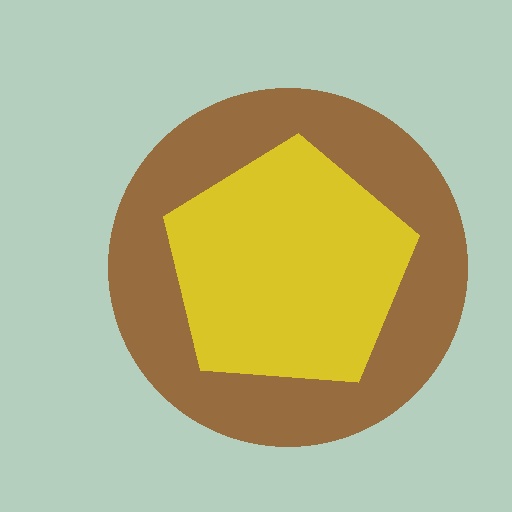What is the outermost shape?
The brown circle.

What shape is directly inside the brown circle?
The yellow pentagon.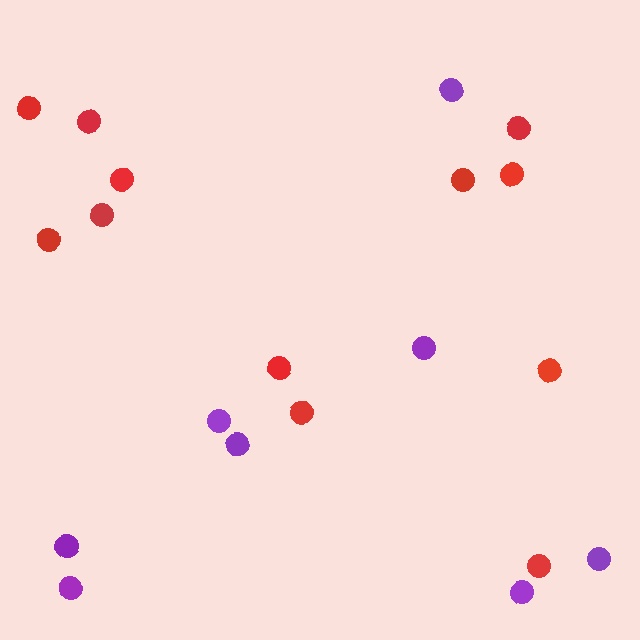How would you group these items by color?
There are 2 groups: one group of red circles (12) and one group of purple circles (8).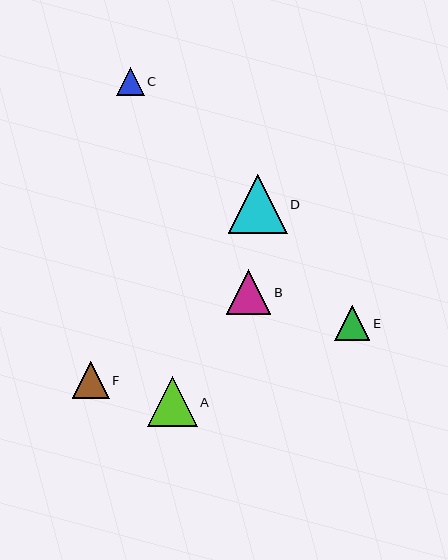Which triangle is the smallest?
Triangle C is the smallest with a size of approximately 28 pixels.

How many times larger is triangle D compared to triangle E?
Triangle D is approximately 1.7 times the size of triangle E.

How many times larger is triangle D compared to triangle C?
Triangle D is approximately 2.1 times the size of triangle C.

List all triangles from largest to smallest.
From largest to smallest: D, A, B, F, E, C.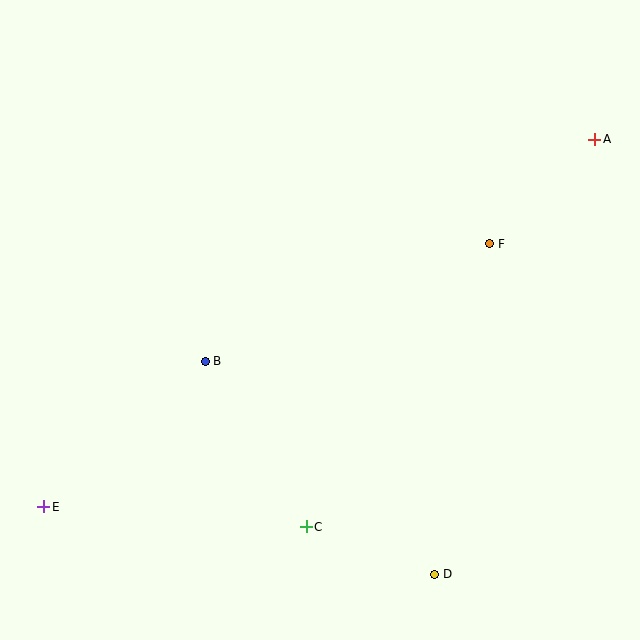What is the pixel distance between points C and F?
The distance between C and F is 338 pixels.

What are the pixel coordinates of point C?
Point C is at (306, 527).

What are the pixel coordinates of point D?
Point D is at (435, 574).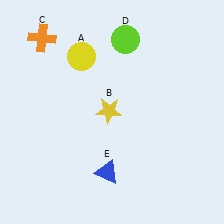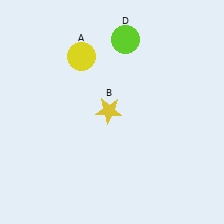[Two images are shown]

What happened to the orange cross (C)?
The orange cross (C) was removed in Image 2. It was in the top-left area of Image 1.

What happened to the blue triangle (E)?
The blue triangle (E) was removed in Image 2. It was in the bottom-left area of Image 1.